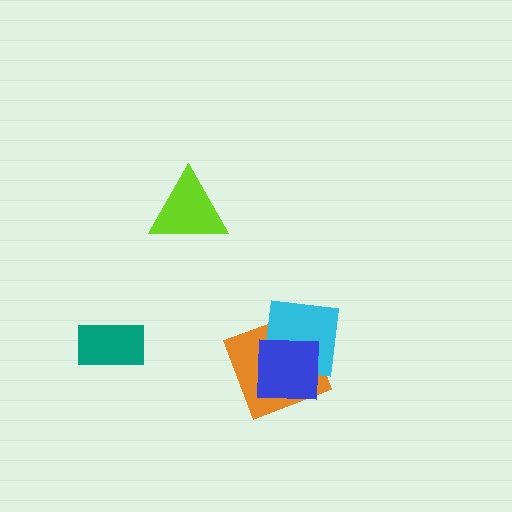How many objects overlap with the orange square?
2 objects overlap with the orange square.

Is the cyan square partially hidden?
Yes, it is partially covered by another shape.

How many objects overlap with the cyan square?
2 objects overlap with the cyan square.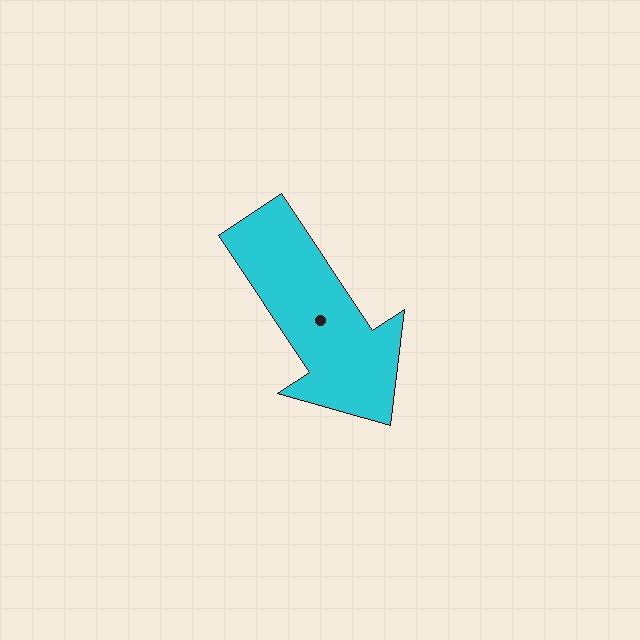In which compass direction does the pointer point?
Southeast.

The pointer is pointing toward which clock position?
Roughly 5 o'clock.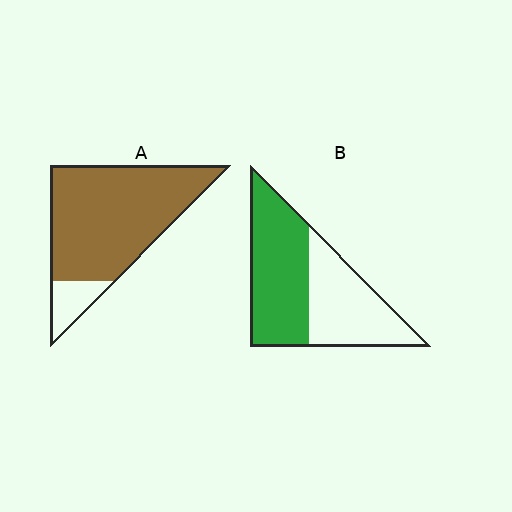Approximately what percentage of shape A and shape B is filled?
A is approximately 85% and B is approximately 55%.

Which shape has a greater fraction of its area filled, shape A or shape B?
Shape A.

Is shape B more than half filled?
Yes.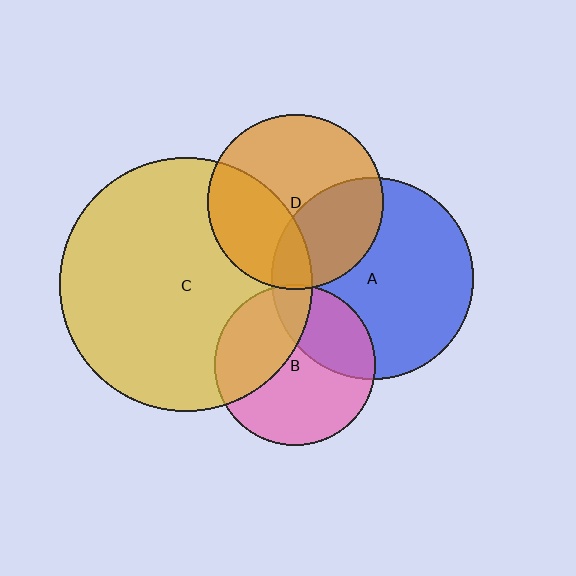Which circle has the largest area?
Circle C (yellow).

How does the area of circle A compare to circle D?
Approximately 1.3 times.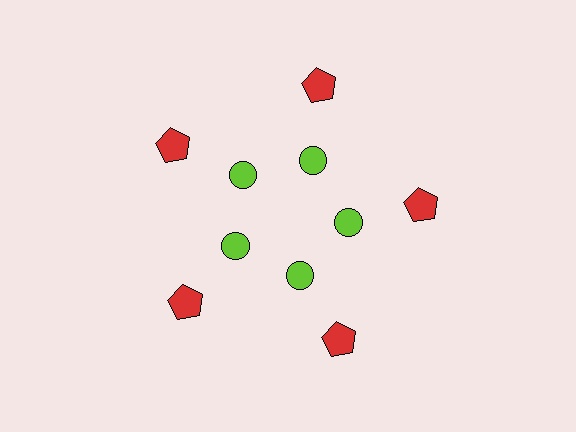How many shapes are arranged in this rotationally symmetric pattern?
There are 10 shapes, arranged in 5 groups of 2.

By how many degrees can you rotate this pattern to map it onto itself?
The pattern maps onto itself every 72 degrees of rotation.